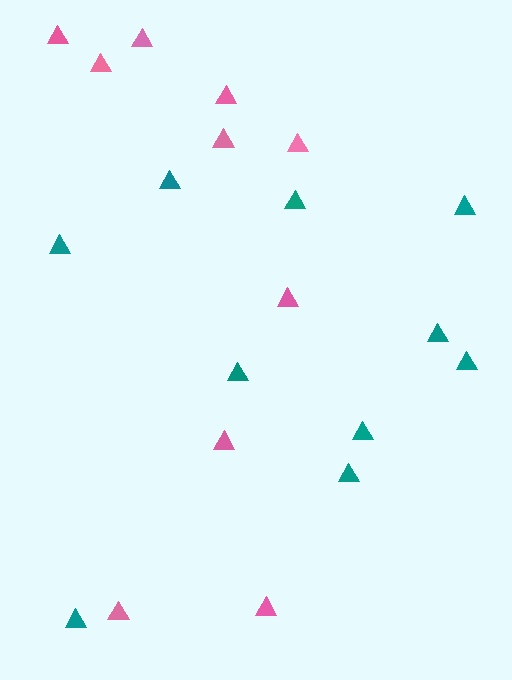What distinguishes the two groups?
There are 2 groups: one group of pink triangles (10) and one group of teal triangles (10).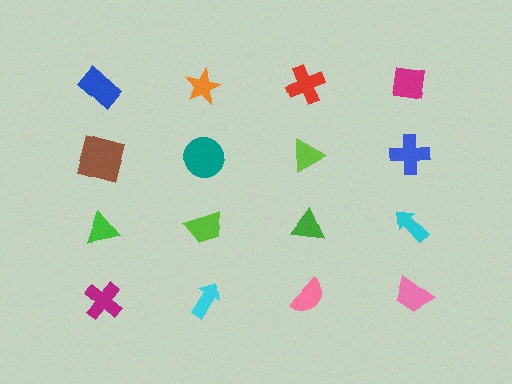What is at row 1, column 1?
A blue rectangle.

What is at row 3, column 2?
A lime trapezoid.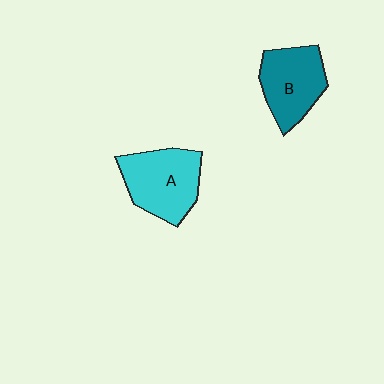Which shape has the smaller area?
Shape B (teal).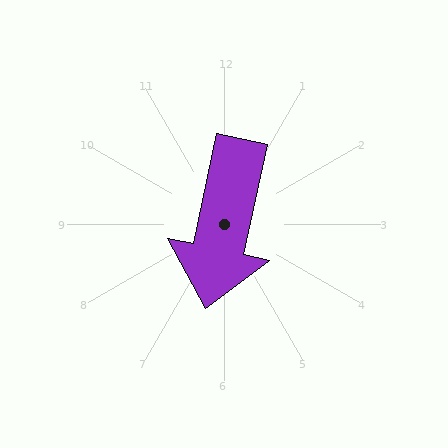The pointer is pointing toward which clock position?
Roughly 6 o'clock.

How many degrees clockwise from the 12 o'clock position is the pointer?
Approximately 192 degrees.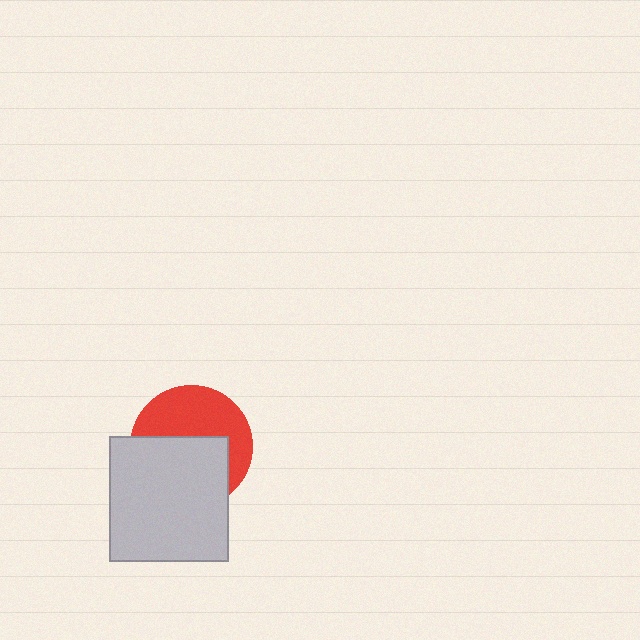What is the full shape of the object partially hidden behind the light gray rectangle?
The partially hidden object is a red circle.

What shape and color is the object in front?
The object in front is a light gray rectangle.